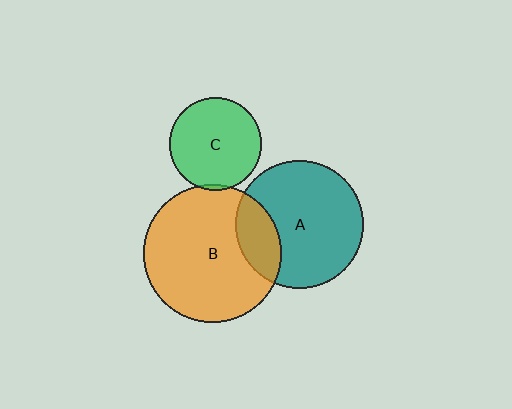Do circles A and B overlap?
Yes.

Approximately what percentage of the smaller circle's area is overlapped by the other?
Approximately 20%.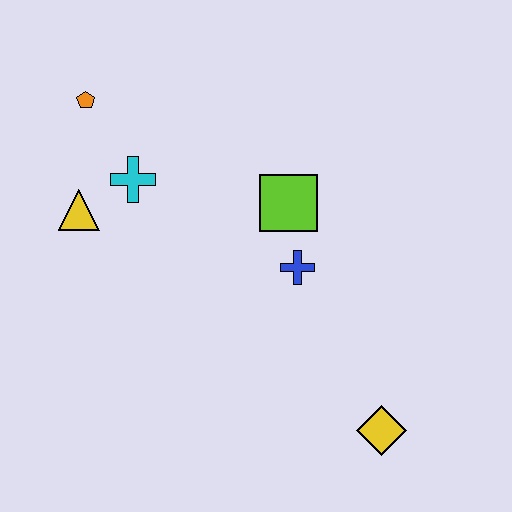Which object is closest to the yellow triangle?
The cyan cross is closest to the yellow triangle.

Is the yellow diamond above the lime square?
No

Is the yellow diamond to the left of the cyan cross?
No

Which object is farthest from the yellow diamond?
The orange pentagon is farthest from the yellow diamond.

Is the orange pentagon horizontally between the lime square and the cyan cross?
No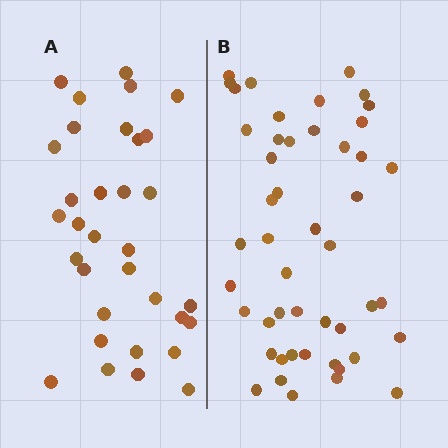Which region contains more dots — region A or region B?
Region B (the right region) has more dots.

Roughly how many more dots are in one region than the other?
Region B has approximately 15 more dots than region A.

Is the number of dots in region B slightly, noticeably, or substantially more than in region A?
Region B has substantially more. The ratio is roughly 1.5 to 1.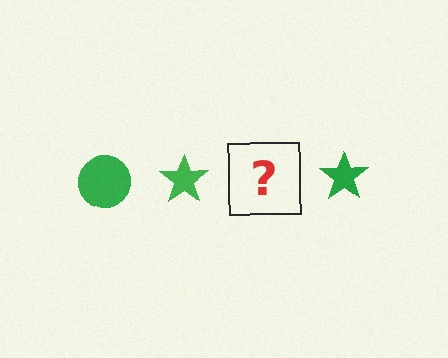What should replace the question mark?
The question mark should be replaced with a green circle.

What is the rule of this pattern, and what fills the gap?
The rule is that the pattern cycles through circle, star shapes in green. The gap should be filled with a green circle.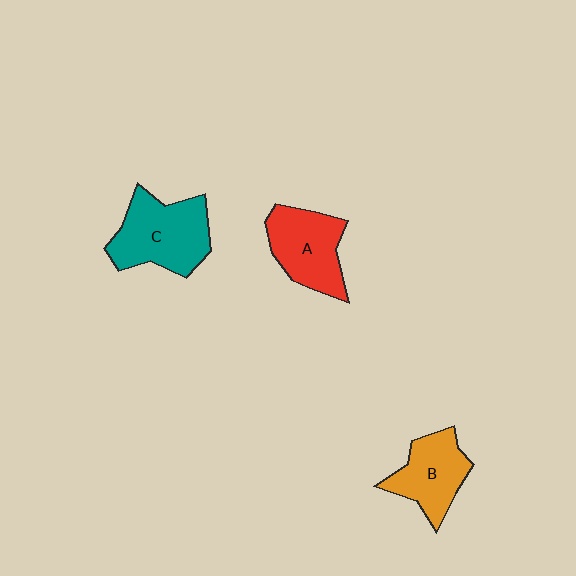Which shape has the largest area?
Shape C (teal).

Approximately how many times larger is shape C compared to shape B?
Approximately 1.3 times.